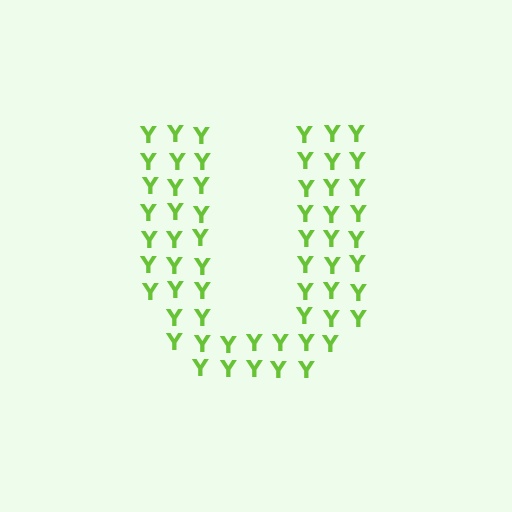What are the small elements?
The small elements are letter Y's.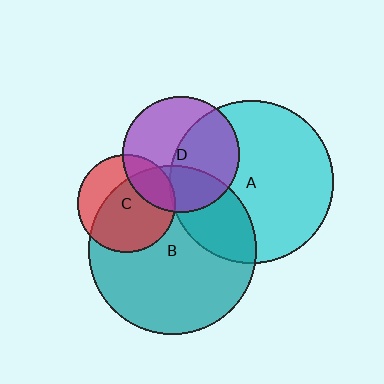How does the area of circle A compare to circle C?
Approximately 2.8 times.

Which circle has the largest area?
Circle B (teal).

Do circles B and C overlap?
Yes.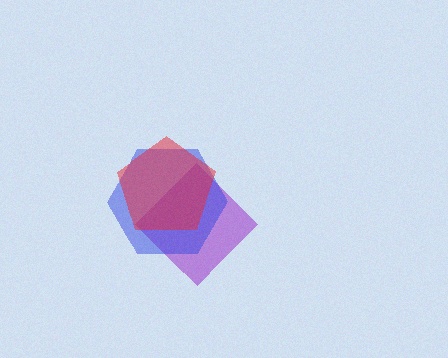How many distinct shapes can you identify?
There are 3 distinct shapes: a purple diamond, a blue hexagon, a red pentagon.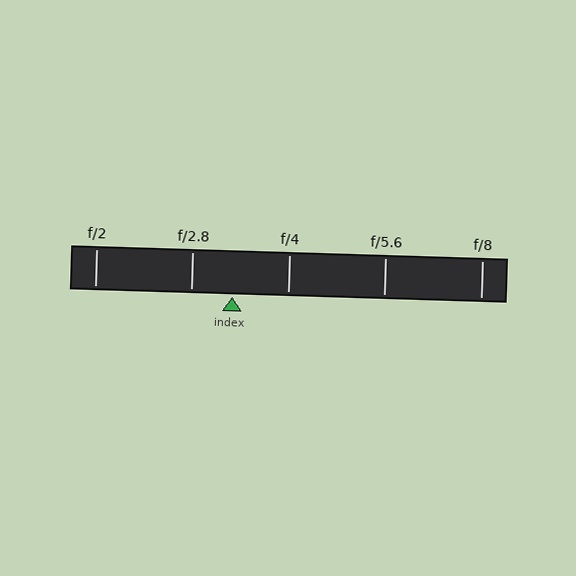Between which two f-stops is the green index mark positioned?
The index mark is between f/2.8 and f/4.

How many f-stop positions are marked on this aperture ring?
There are 5 f-stop positions marked.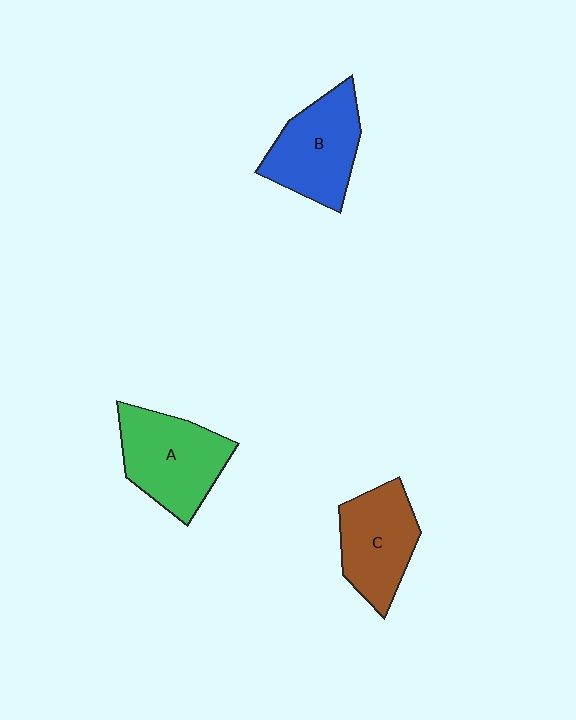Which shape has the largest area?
Shape A (green).